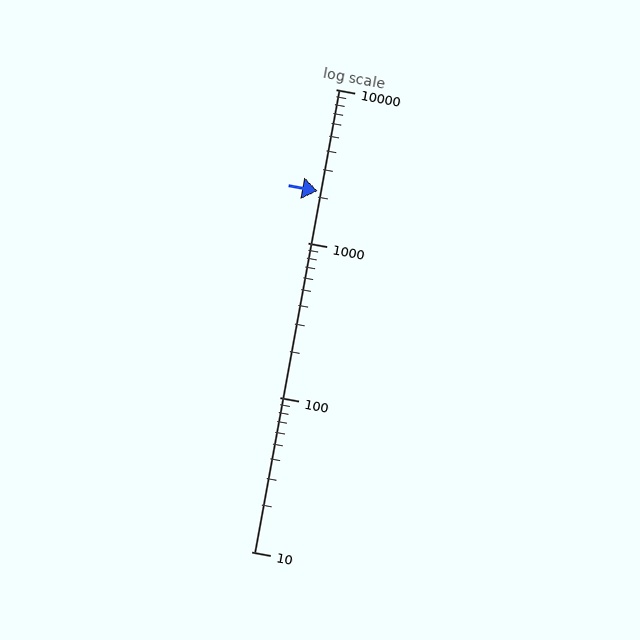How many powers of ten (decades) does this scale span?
The scale spans 3 decades, from 10 to 10000.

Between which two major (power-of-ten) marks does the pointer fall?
The pointer is between 1000 and 10000.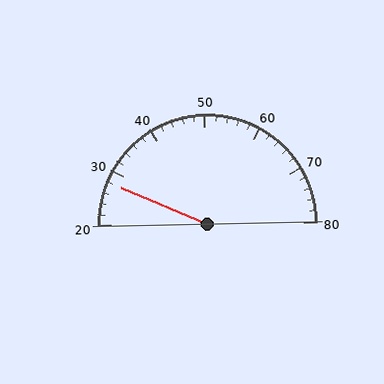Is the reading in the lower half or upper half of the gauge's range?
The reading is in the lower half of the range (20 to 80).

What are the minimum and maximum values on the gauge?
The gauge ranges from 20 to 80.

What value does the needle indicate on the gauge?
The needle indicates approximately 28.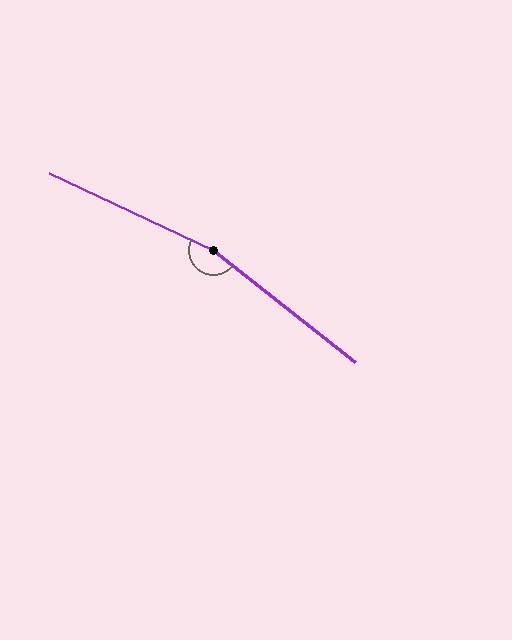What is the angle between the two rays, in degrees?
Approximately 167 degrees.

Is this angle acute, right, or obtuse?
It is obtuse.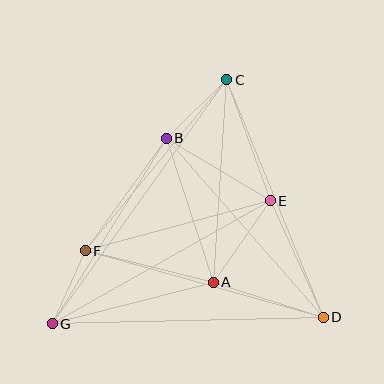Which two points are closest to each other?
Points F and G are closest to each other.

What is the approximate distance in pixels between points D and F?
The distance between D and F is approximately 247 pixels.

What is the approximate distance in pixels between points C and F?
The distance between C and F is approximately 222 pixels.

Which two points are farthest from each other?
Points C and G are farthest from each other.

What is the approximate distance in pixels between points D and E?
The distance between D and E is approximately 128 pixels.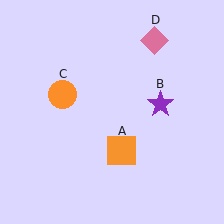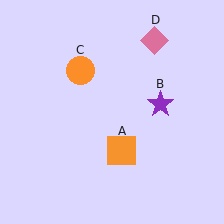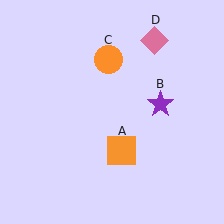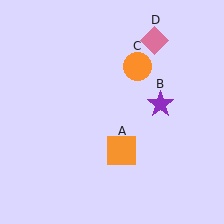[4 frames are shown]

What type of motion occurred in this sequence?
The orange circle (object C) rotated clockwise around the center of the scene.